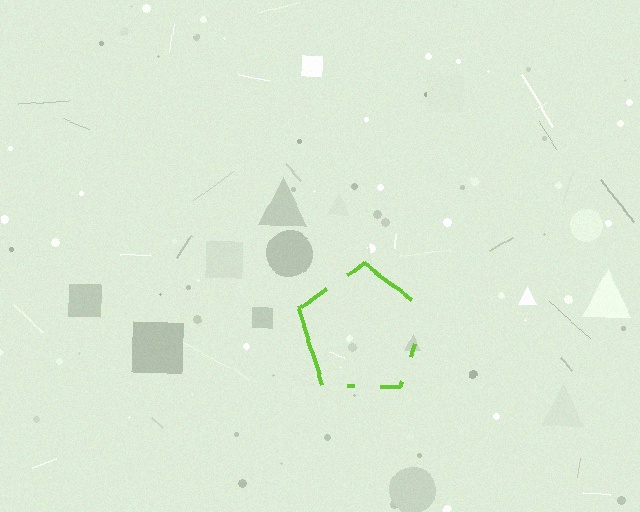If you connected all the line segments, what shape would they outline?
They would outline a pentagon.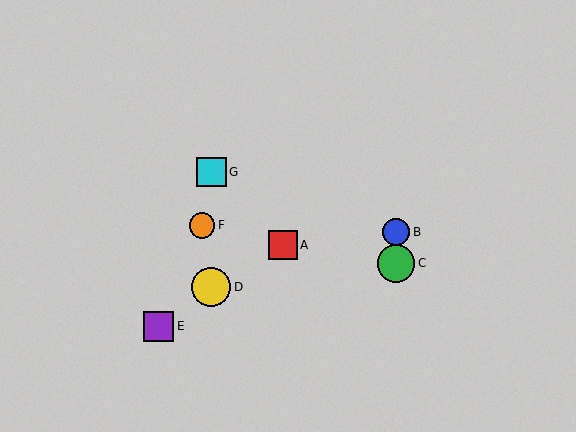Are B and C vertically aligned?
Yes, both are at x≈396.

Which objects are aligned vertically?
Objects B, C are aligned vertically.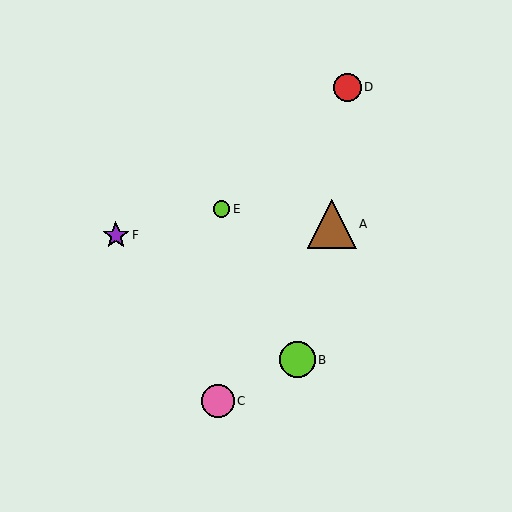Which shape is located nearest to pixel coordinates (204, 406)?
The pink circle (labeled C) at (218, 401) is nearest to that location.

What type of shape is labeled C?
Shape C is a pink circle.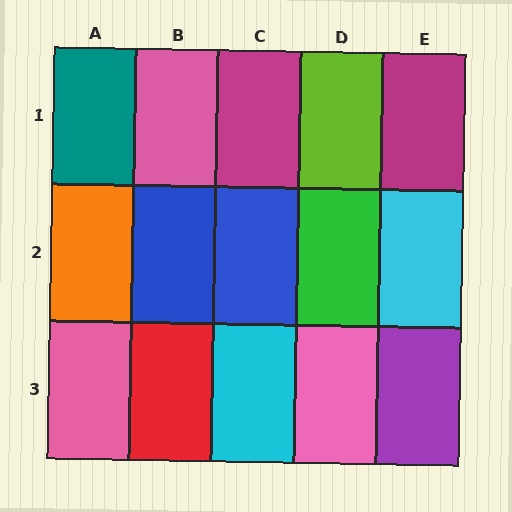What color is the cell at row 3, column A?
Pink.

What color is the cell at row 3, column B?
Red.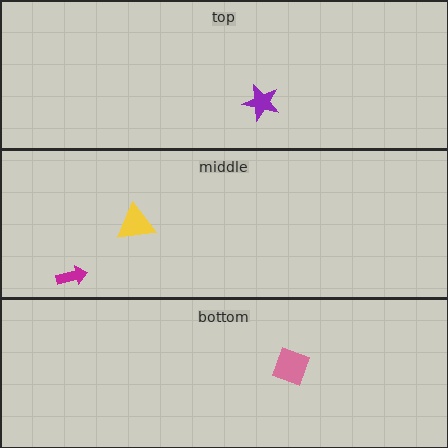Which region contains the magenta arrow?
The middle region.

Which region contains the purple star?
The top region.